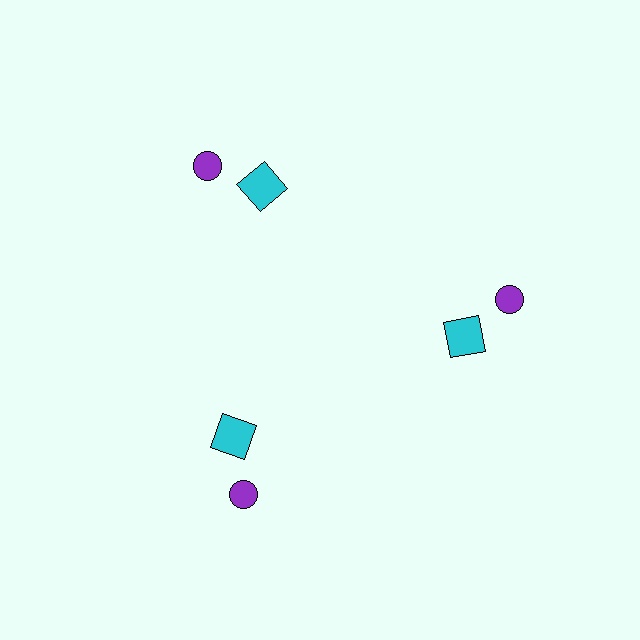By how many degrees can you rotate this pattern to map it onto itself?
The pattern maps onto itself every 120 degrees of rotation.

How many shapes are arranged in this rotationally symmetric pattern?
There are 6 shapes, arranged in 3 groups of 2.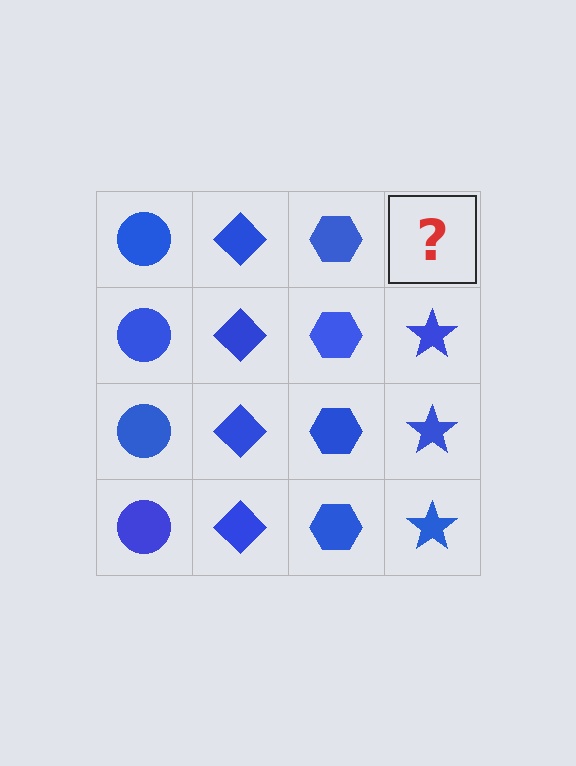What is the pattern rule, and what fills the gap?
The rule is that each column has a consistent shape. The gap should be filled with a blue star.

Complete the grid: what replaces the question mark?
The question mark should be replaced with a blue star.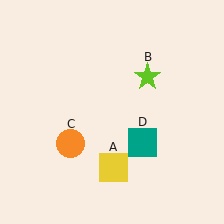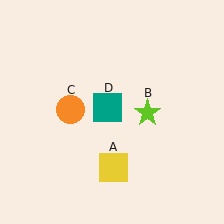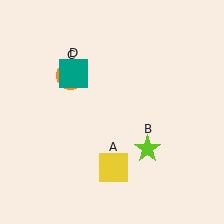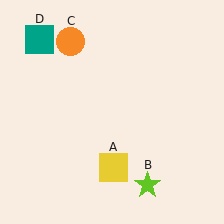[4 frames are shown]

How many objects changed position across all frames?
3 objects changed position: lime star (object B), orange circle (object C), teal square (object D).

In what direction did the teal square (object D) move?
The teal square (object D) moved up and to the left.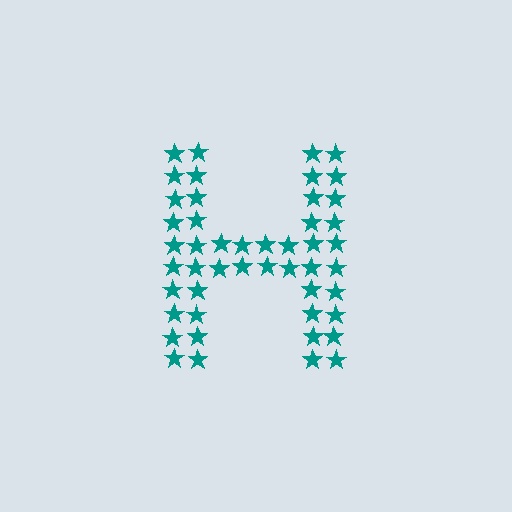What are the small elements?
The small elements are stars.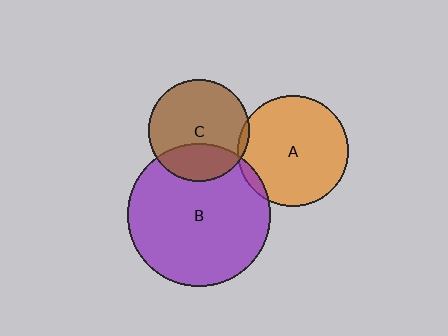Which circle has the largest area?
Circle B (purple).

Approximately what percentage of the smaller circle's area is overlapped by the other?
Approximately 5%.